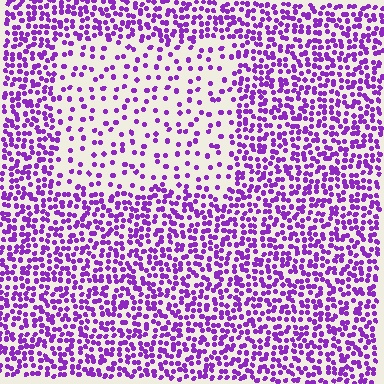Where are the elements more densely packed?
The elements are more densely packed outside the rectangle boundary.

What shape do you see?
I see a rectangle.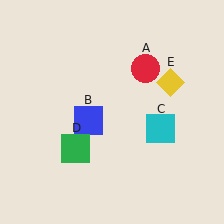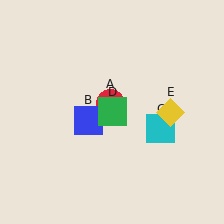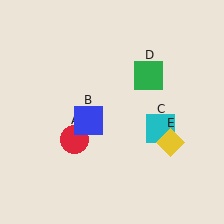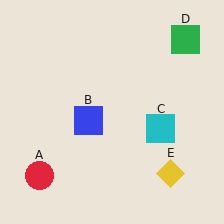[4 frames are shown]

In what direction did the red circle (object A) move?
The red circle (object A) moved down and to the left.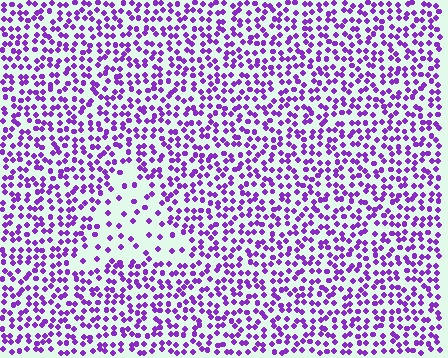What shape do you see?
I see a triangle.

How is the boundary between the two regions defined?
The boundary is defined by a change in element density (approximately 2.6x ratio). All elements are the same color, size, and shape.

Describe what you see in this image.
The image contains small purple elements arranged at two different densities. A triangle-shaped region is visible where the elements are less densely packed than the surrounding area.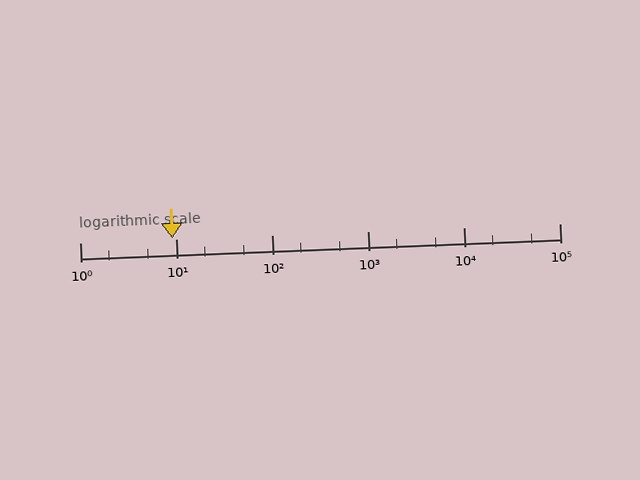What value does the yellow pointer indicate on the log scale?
The pointer indicates approximately 9.2.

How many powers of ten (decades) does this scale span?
The scale spans 5 decades, from 1 to 100000.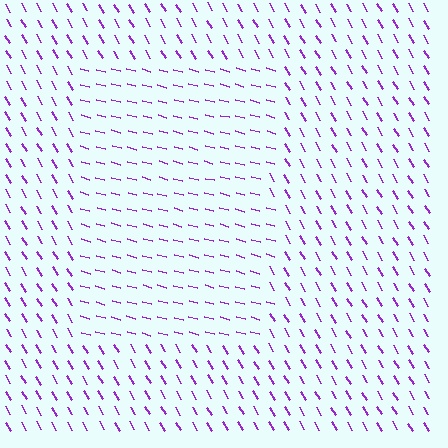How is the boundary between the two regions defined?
The boundary is defined purely by a change in line orientation (approximately 45 degrees difference). All lines are the same color and thickness.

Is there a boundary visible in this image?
Yes, there is a texture boundary formed by a change in line orientation.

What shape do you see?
I see a rectangle.